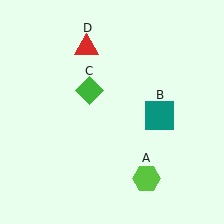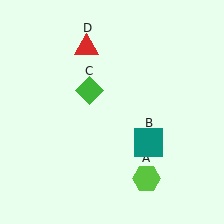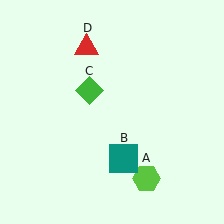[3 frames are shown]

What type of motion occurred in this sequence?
The teal square (object B) rotated clockwise around the center of the scene.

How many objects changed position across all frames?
1 object changed position: teal square (object B).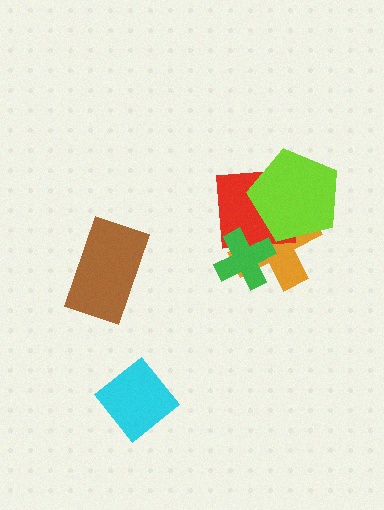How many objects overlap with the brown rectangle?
0 objects overlap with the brown rectangle.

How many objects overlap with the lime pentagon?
2 objects overlap with the lime pentagon.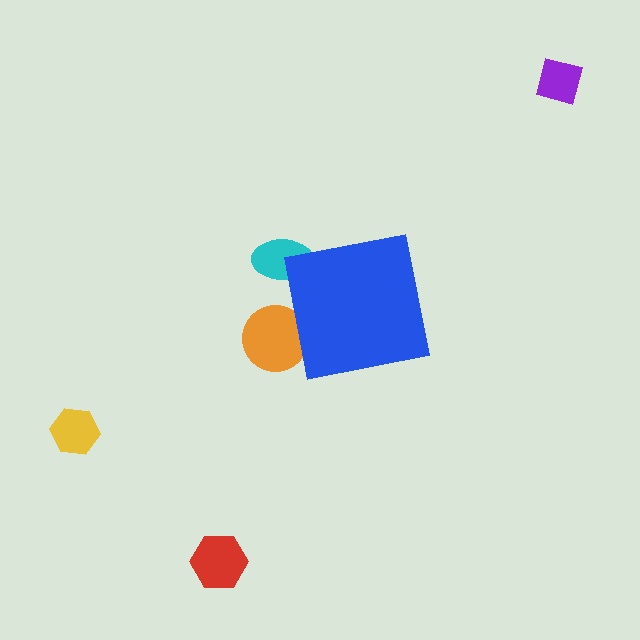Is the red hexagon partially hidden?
No, the red hexagon is fully visible.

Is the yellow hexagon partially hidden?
No, the yellow hexagon is fully visible.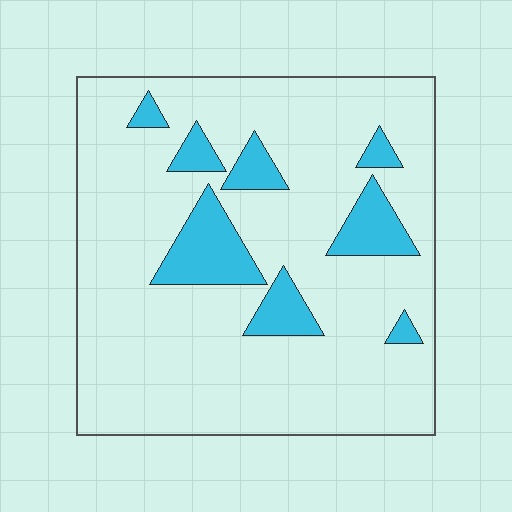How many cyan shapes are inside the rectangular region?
8.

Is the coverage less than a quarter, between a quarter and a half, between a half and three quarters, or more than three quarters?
Less than a quarter.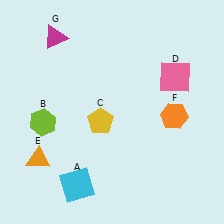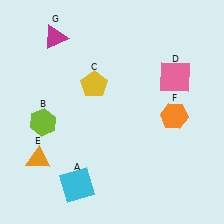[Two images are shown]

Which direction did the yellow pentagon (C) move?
The yellow pentagon (C) moved up.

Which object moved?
The yellow pentagon (C) moved up.